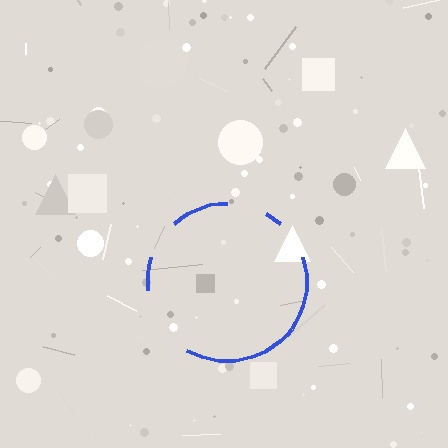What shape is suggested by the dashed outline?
The dashed outline suggests a circle.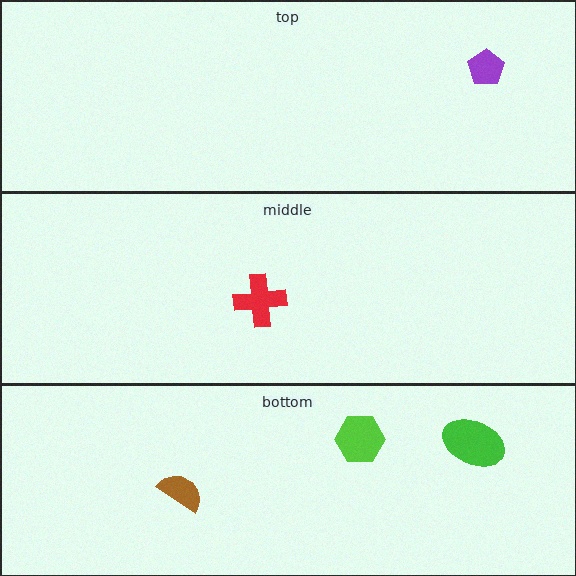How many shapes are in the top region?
1.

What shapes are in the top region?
The purple pentagon.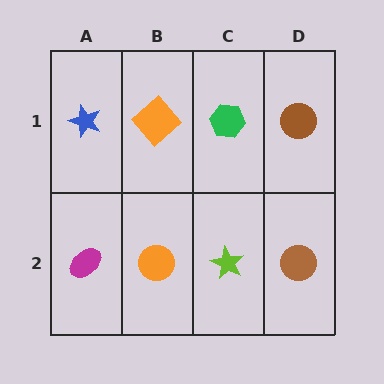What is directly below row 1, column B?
An orange circle.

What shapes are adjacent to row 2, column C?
A green hexagon (row 1, column C), an orange circle (row 2, column B), a brown circle (row 2, column D).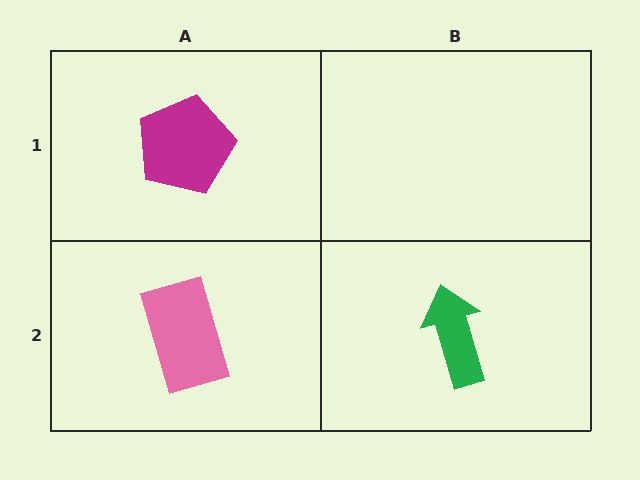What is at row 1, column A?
A magenta pentagon.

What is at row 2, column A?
A pink rectangle.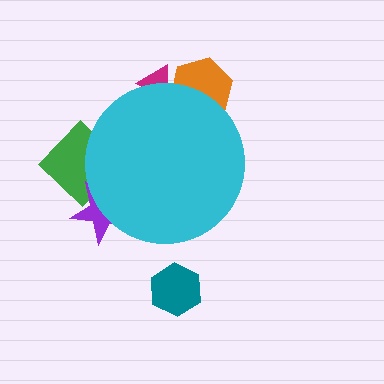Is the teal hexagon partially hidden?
No, the teal hexagon is fully visible.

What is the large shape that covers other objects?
A cyan circle.